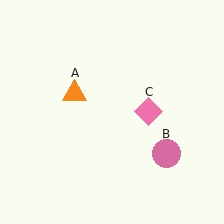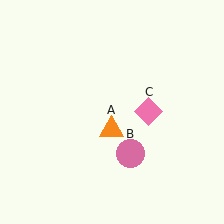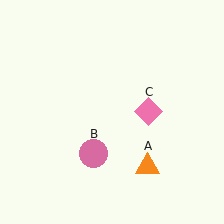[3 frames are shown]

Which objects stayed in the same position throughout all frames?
Pink diamond (object C) remained stationary.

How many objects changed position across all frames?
2 objects changed position: orange triangle (object A), pink circle (object B).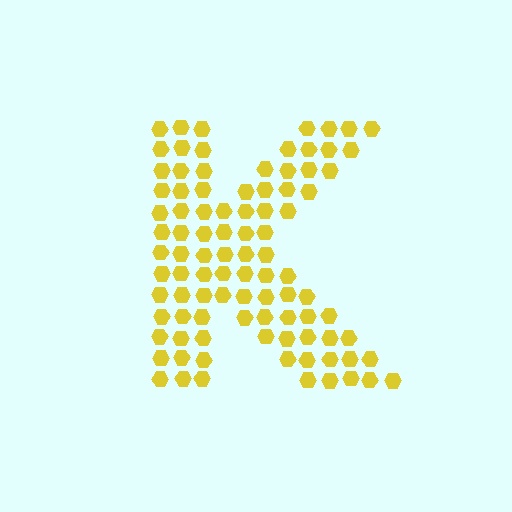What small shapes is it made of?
It is made of small hexagons.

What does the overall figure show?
The overall figure shows the letter K.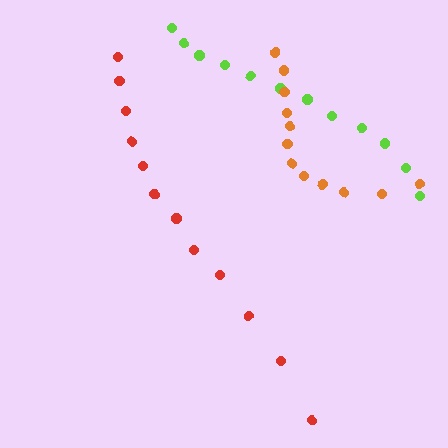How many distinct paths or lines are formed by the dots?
There are 3 distinct paths.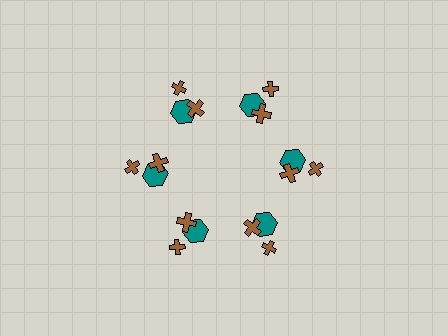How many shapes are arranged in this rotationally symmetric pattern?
There are 18 shapes, arranged in 6 groups of 3.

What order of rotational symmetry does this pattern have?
This pattern has 6-fold rotational symmetry.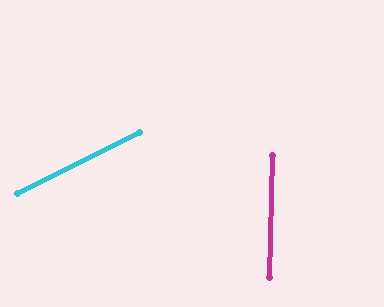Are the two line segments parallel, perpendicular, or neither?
Neither parallel nor perpendicular — they differ by about 62°.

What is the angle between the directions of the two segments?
Approximately 62 degrees.